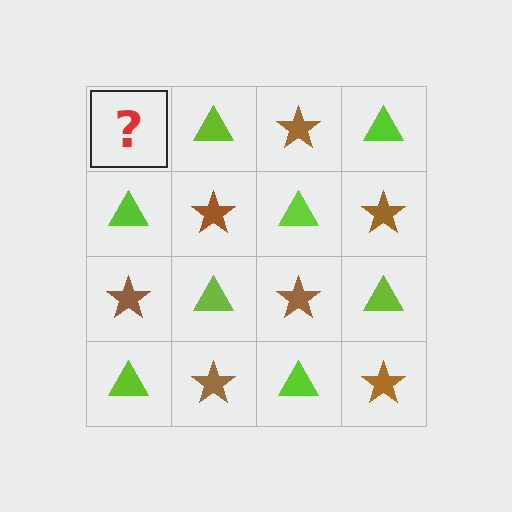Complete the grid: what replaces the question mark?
The question mark should be replaced with a brown star.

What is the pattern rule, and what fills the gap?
The rule is that it alternates brown star and lime triangle in a checkerboard pattern. The gap should be filled with a brown star.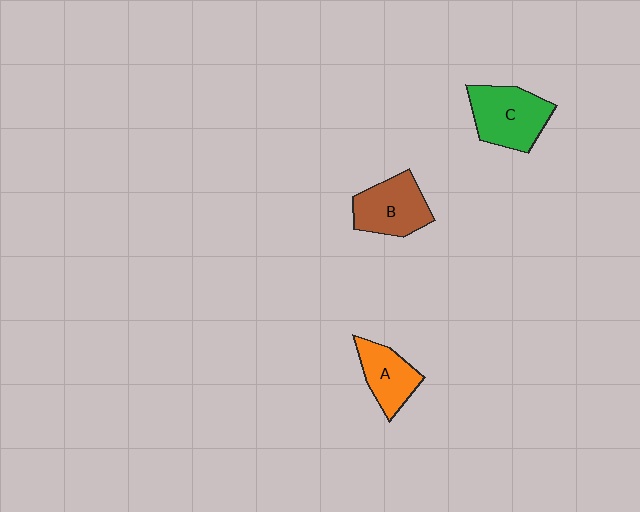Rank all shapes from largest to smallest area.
From largest to smallest: C (green), B (brown), A (orange).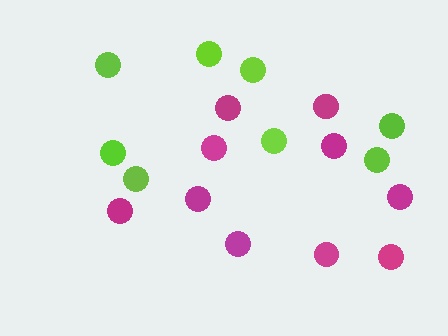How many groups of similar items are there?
There are 2 groups: one group of magenta circles (10) and one group of lime circles (8).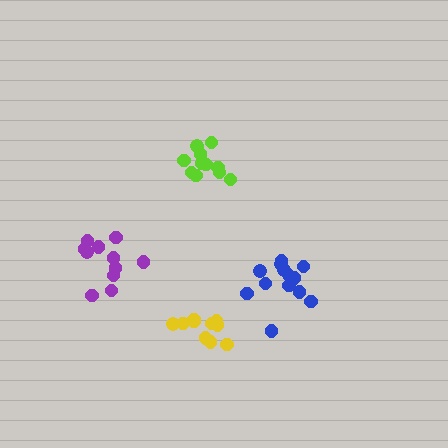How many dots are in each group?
Group 1: 10 dots, Group 2: 12 dots, Group 3: 11 dots, Group 4: 13 dots (46 total).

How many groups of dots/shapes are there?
There are 4 groups.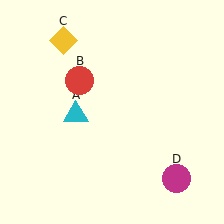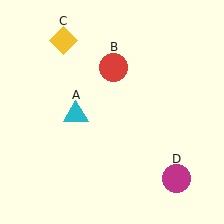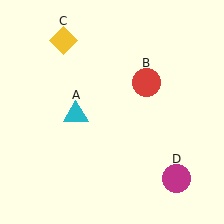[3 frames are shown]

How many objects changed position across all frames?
1 object changed position: red circle (object B).